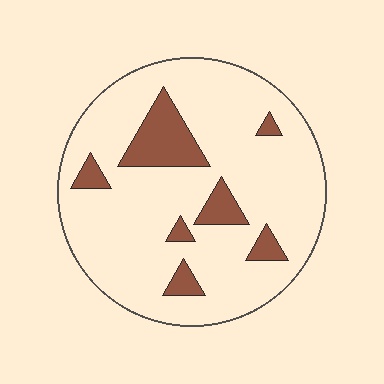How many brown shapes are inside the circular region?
7.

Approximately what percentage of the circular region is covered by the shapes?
Approximately 15%.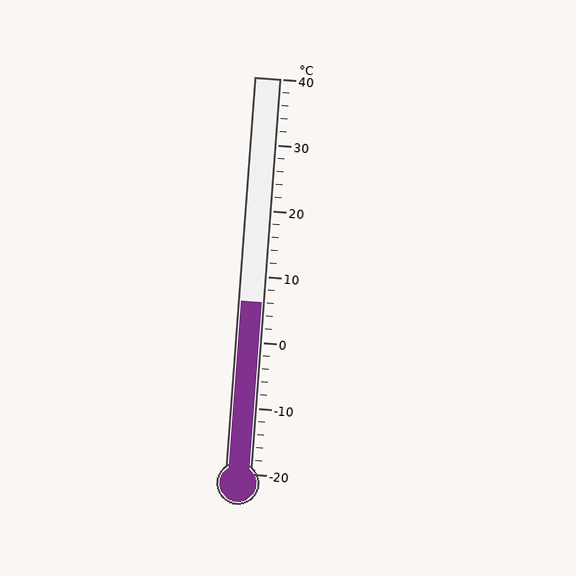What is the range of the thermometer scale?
The thermometer scale ranges from -20°C to 40°C.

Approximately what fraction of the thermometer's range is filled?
The thermometer is filled to approximately 45% of its range.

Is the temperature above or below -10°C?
The temperature is above -10°C.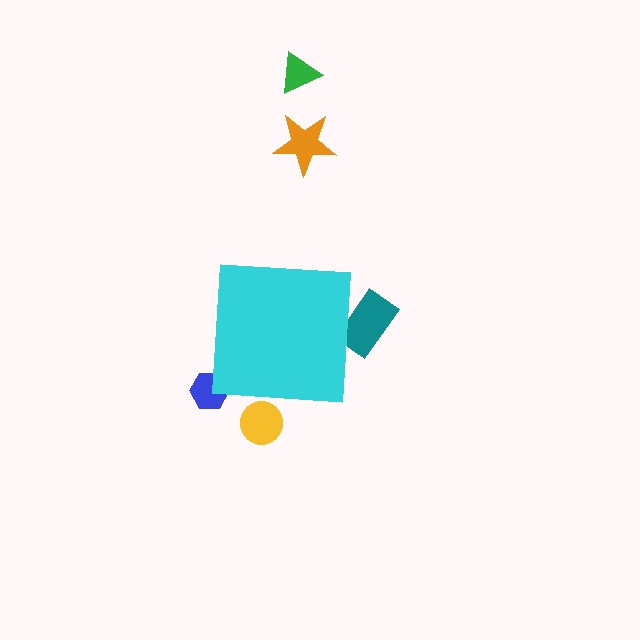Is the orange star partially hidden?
No, the orange star is fully visible.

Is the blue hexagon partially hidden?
Yes, the blue hexagon is partially hidden behind the cyan square.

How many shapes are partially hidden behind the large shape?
3 shapes are partially hidden.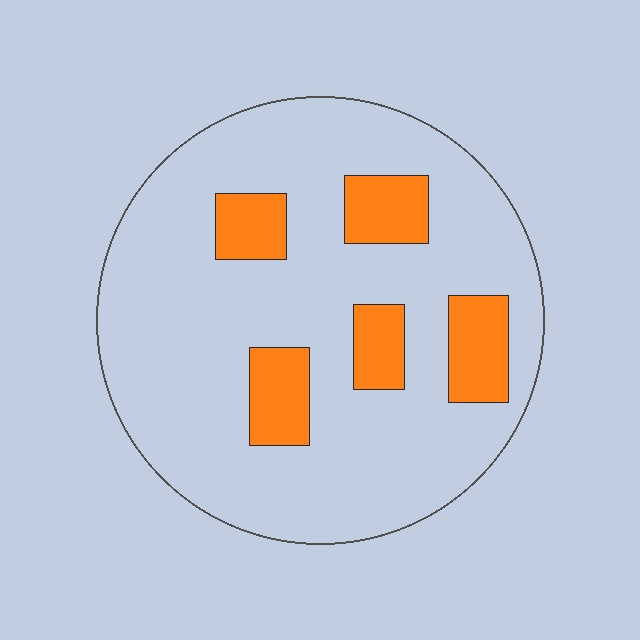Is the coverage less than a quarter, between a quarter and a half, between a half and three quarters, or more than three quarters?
Less than a quarter.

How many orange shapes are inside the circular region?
5.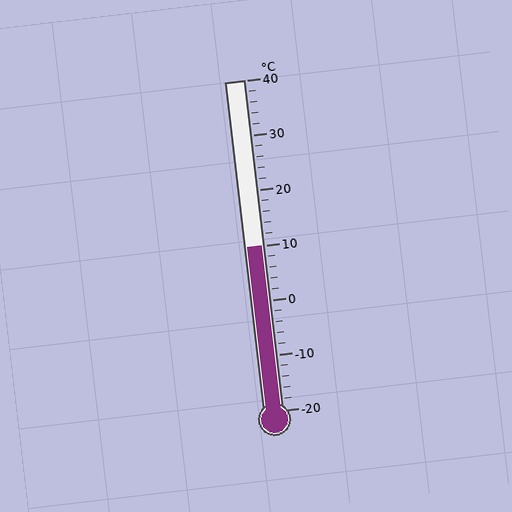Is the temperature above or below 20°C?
The temperature is below 20°C.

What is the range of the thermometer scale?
The thermometer scale ranges from -20°C to 40°C.